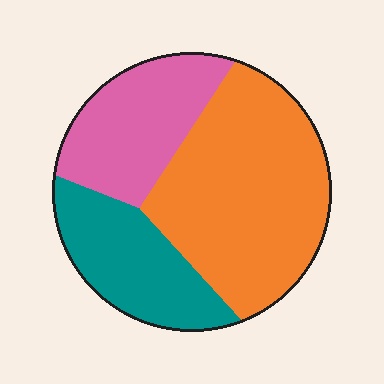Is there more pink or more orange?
Orange.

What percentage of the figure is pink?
Pink covers about 25% of the figure.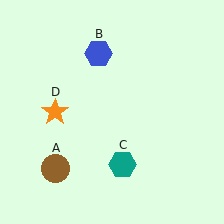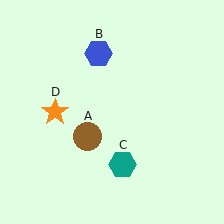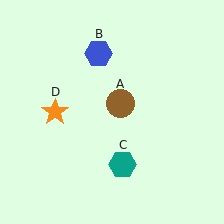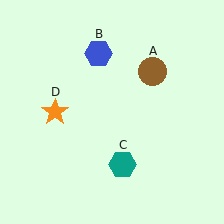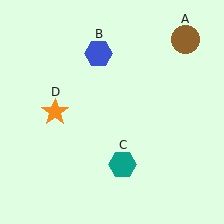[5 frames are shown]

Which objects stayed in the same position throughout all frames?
Blue hexagon (object B) and teal hexagon (object C) and orange star (object D) remained stationary.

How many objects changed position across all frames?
1 object changed position: brown circle (object A).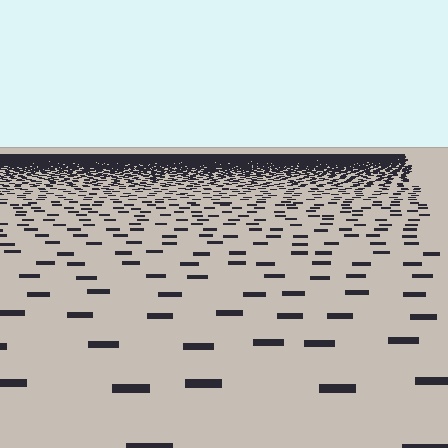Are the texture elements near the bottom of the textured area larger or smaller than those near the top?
Larger. Near the bottom, elements are closer to the viewer and appear at a bigger on-screen size.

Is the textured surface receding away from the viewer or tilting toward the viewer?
The surface is receding away from the viewer. Texture elements get smaller and denser toward the top.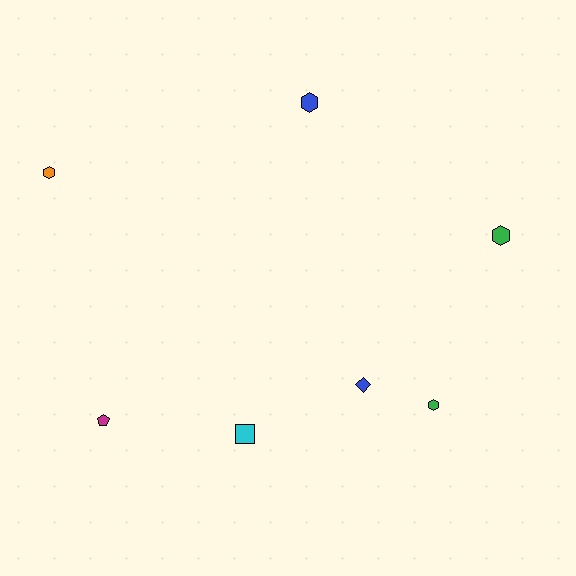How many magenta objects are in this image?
There is 1 magenta object.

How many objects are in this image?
There are 7 objects.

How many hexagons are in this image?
There are 4 hexagons.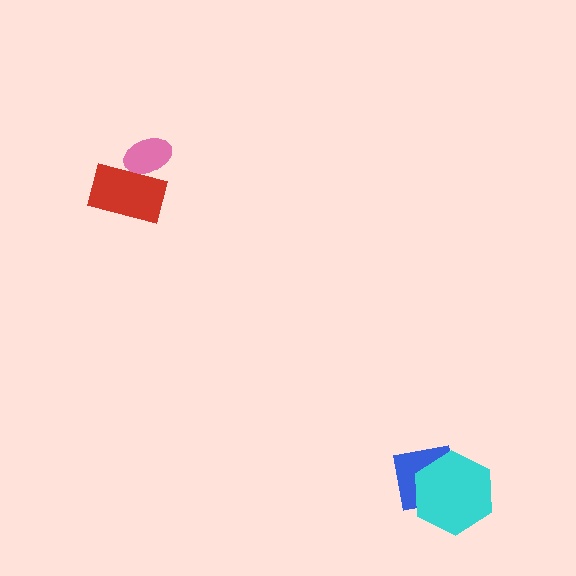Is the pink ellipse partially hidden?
Yes, it is partially covered by another shape.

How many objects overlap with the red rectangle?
1 object overlaps with the red rectangle.